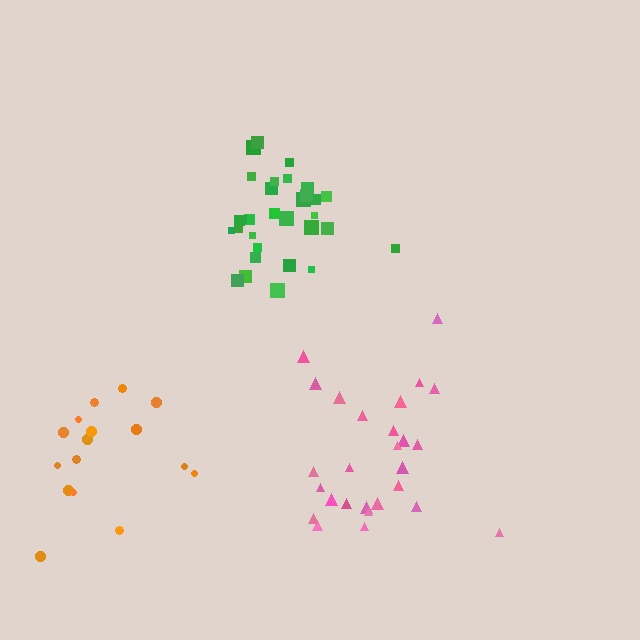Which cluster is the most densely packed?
Green.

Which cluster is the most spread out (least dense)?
Orange.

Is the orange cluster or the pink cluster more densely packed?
Pink.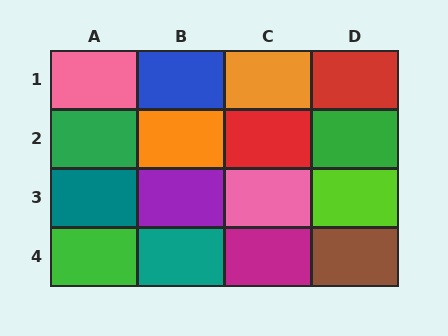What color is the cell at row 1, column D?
Red.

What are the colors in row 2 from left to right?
Green, orange, red, green.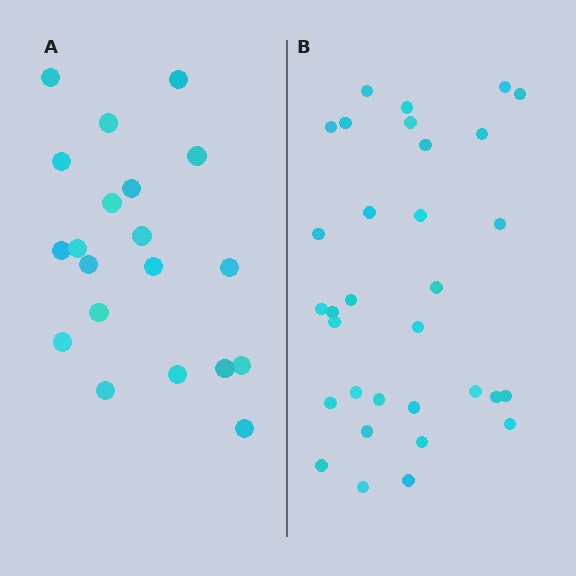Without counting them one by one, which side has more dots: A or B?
Region B (the right region) has more dots.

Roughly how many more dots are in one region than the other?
Region B has roughly 12 or so more dots than region A.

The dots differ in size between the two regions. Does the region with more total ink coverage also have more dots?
No. Region A has more total ink coverage because its dots are larger, but region B actually contains more individual dots. Total area can be misleading — the number of items is what matters here.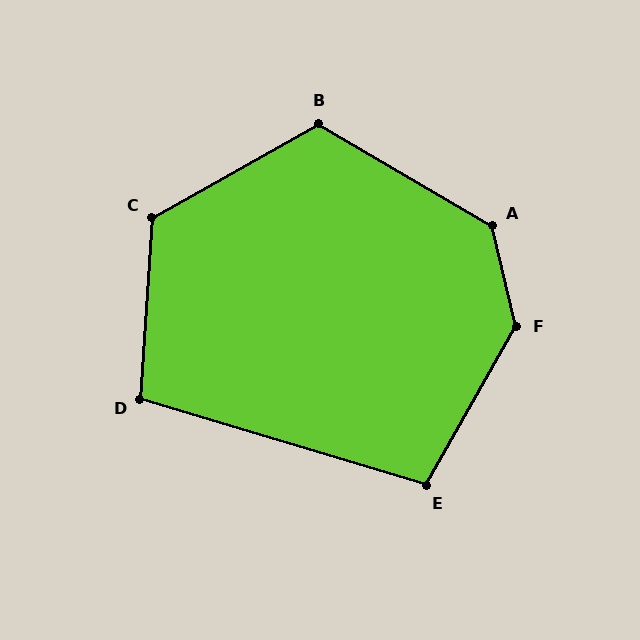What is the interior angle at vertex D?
Approximately 103 degrees (obtuse).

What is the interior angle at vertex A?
Approximately 134 degrees (obtuse).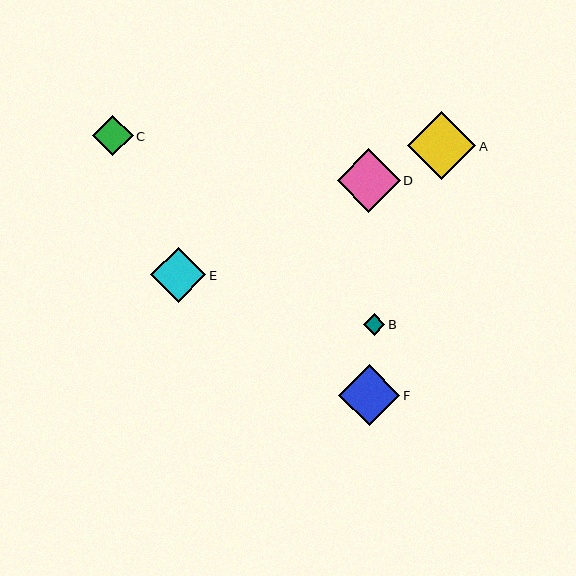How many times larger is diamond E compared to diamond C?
Diamond E is approximately 1.4 times the size of diamond C.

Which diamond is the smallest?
Diamond B is the smallest with a size of approximately 21 pixels.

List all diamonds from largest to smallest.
From largest to smallest: A, D, F, E, C, B.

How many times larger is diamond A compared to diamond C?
Diamond A is approximately 1.7 times the size of diamond C.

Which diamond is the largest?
Diamond A is the largest with a size of approximately 68 pixels.